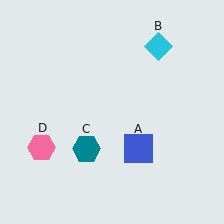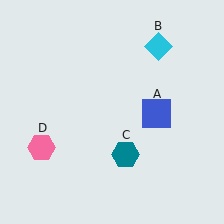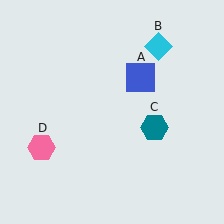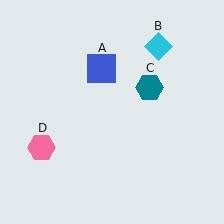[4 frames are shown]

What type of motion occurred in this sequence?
The blue square (object A), teal hexagon (object C) rotated counterclockwise around the center of the scene.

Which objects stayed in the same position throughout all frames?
Cyan diamond (object B) and pink hexagon (object D) remained stationary.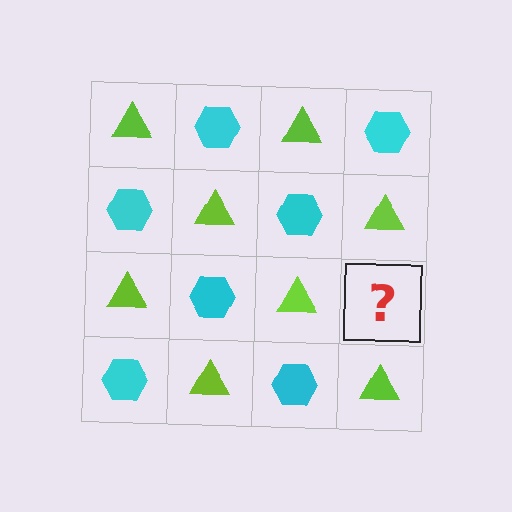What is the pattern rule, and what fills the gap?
The rule is that it alternates lime triangle and cyan hexagon in a checkerboard pattern. The gap should be filled with a cyan hexagon.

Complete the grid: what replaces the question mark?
The question mark should be replaced with a cyan hexagon.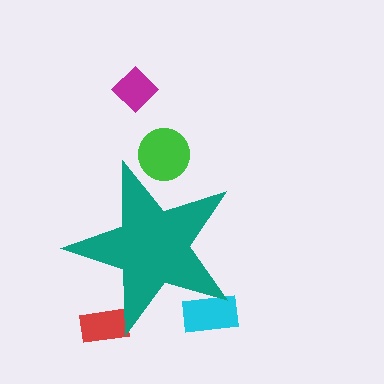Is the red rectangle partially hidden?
Yes, the red rectangle is partially hidden behind the teal star.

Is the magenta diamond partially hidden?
No, the magenta diamond is fully visible.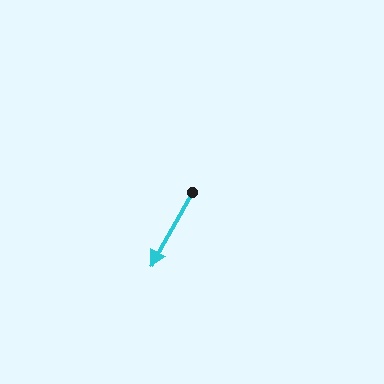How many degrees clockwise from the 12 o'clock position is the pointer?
Approximately 209 degrees.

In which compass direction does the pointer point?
Southwest.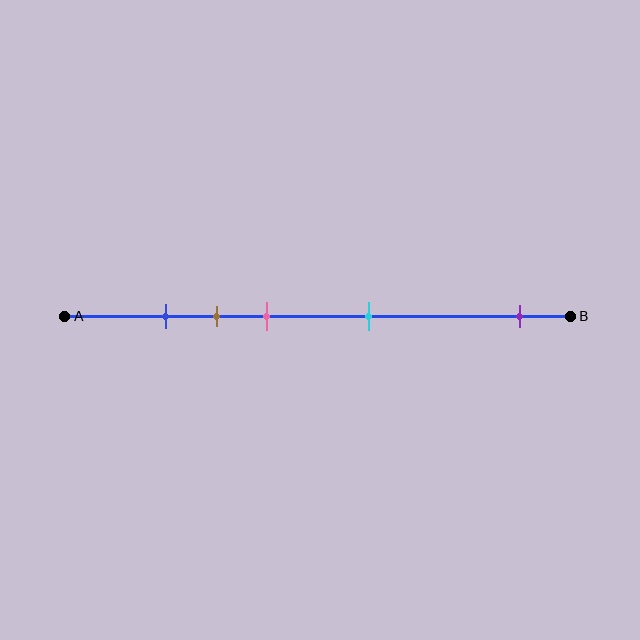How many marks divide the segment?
There are 5 marks dividing the segment.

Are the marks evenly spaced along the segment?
No, the marks are not evenly spaced.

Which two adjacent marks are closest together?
The blue and brown marks are the closest adjacent pair.